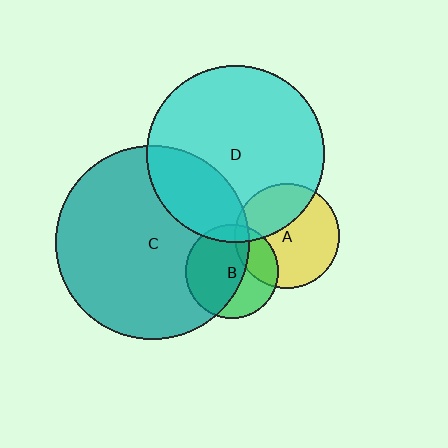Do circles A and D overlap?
Yes.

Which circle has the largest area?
Circle C (teal).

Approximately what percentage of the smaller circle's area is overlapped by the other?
Approximately 35%.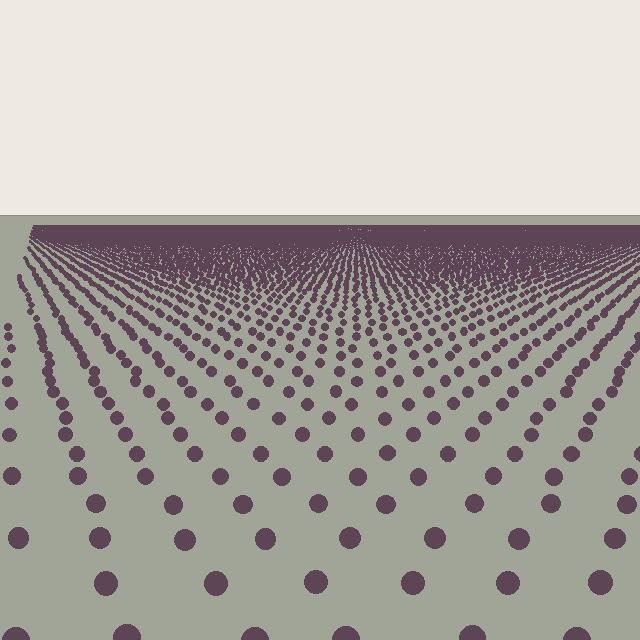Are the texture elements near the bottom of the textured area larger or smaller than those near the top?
Larger. Near the bottom, elements are closer to the viewer and appear at a bigger on-screen size.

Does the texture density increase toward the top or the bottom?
Density increases toward the top.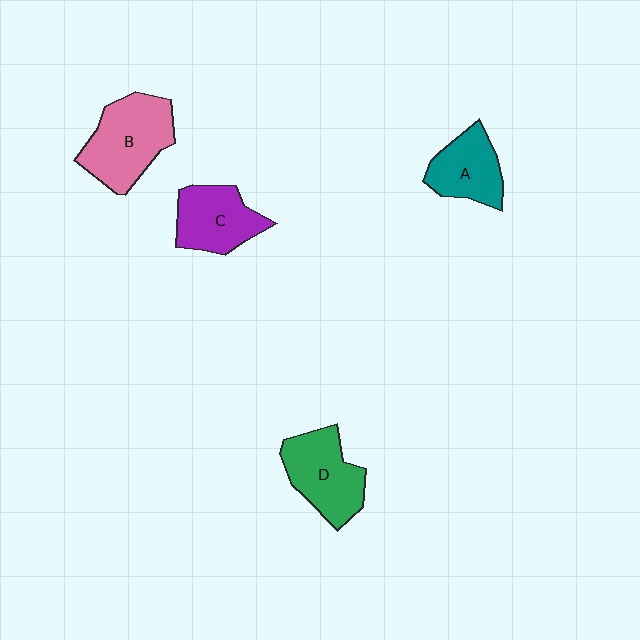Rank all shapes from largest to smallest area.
From largest to smallest: B (pink), D (green), C (purple), A (teal).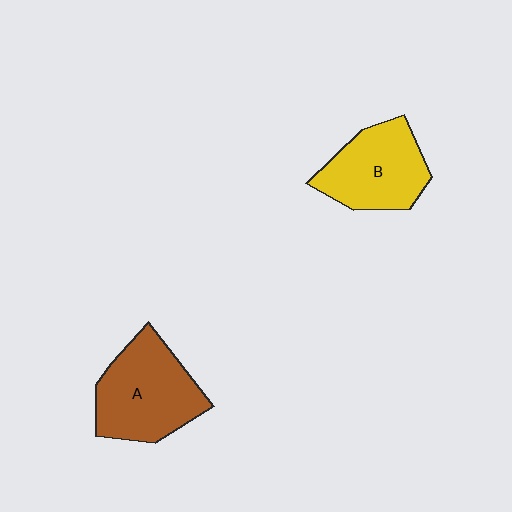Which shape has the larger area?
Shape A (brown).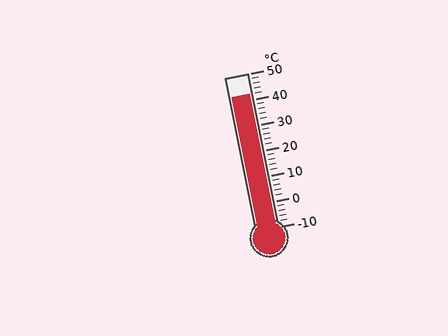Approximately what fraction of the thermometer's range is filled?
The thermometer is filled to approximately 85% of its range.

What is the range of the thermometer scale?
The thermometer scale ranges from -10°C to 50°C.